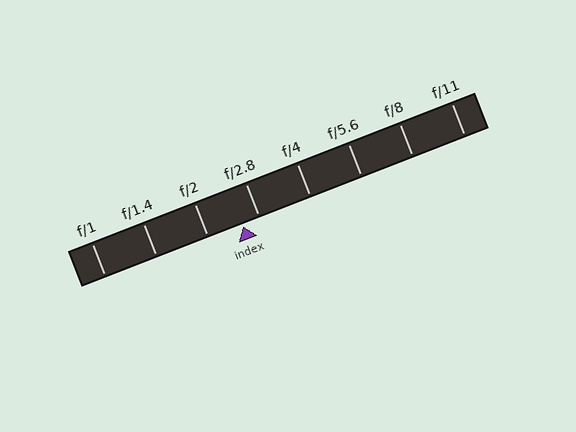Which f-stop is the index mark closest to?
The index mark is closest to f/2.8.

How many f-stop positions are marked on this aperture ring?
There are 8 f-stop positions marked.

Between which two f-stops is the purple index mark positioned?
The index mark is between f/2 and f/2.8.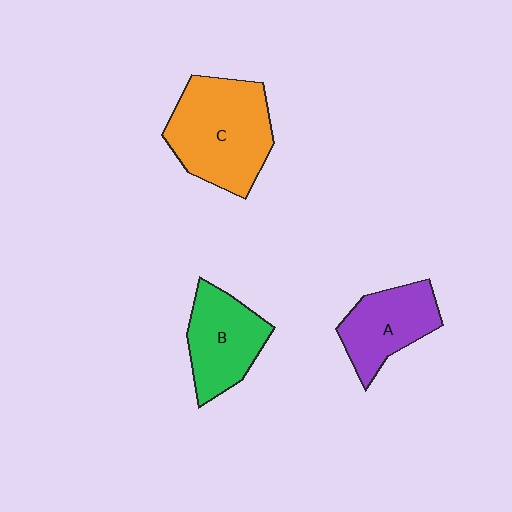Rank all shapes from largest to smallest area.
From largest to smallest: C (orange), B (green), A (purple).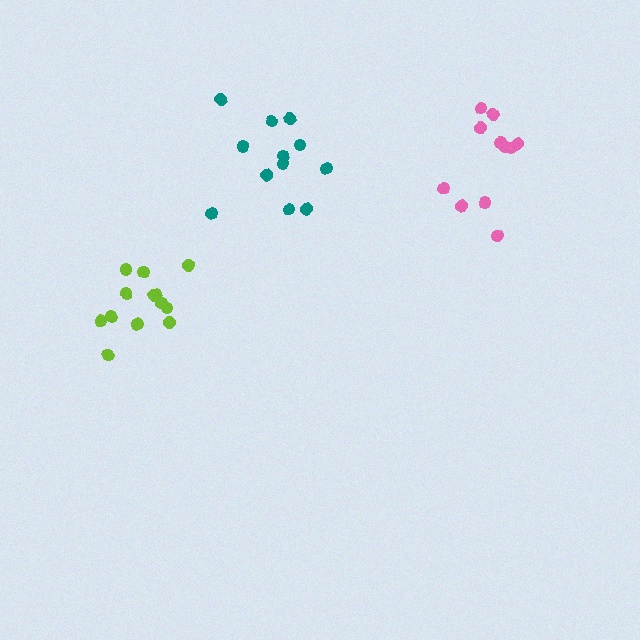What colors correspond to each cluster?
The clusters are colored: lime, teal, pink.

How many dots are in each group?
Group 1: 14 dots, Group 2: 12 dots, Group 3: 11 dots (37 total).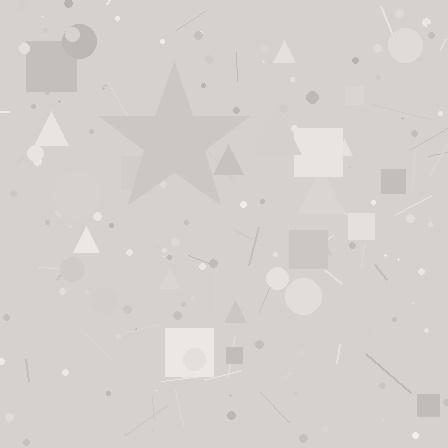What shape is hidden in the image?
A star is hidden in the image.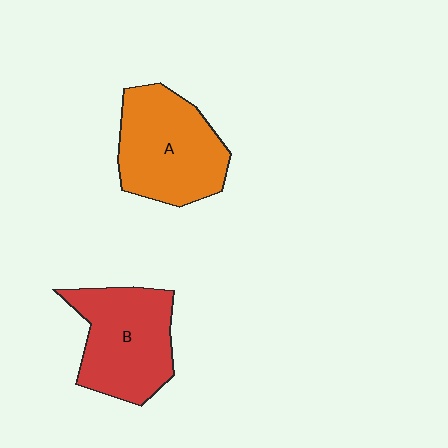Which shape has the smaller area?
Shape B (red).